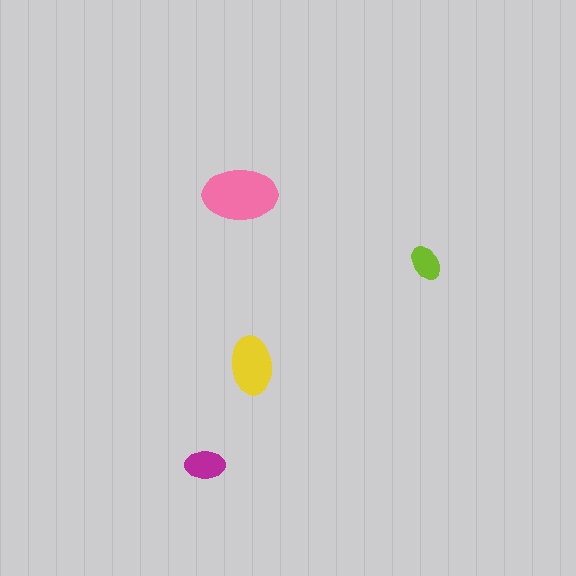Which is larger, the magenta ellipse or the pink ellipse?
The pink one.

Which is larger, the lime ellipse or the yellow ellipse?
The yellow one.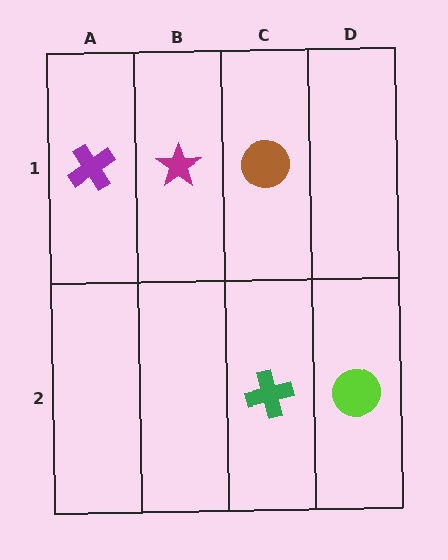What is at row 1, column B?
A magenta star.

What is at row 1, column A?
A purple cross.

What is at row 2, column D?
A lime circle.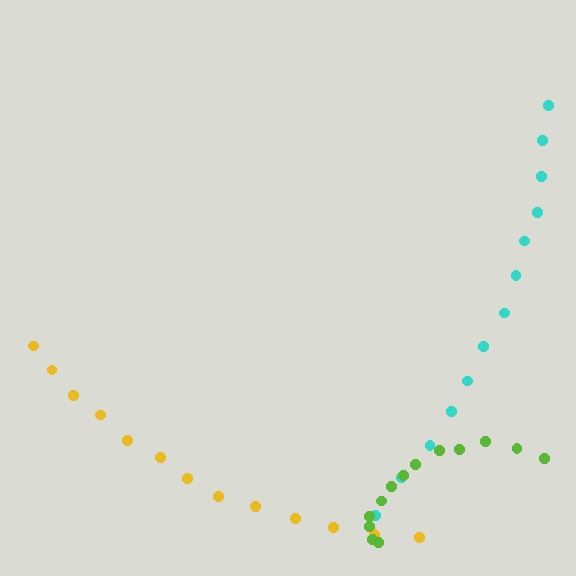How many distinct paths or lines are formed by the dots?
There are 3 distinct paths.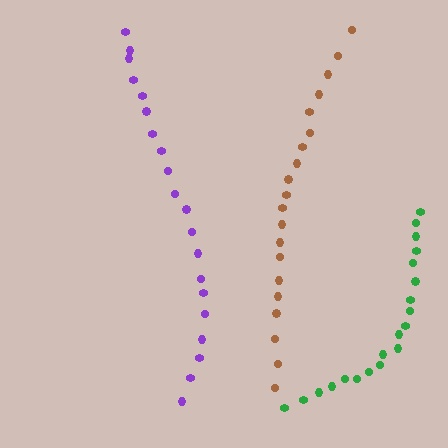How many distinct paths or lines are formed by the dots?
There are 3 distinct paths.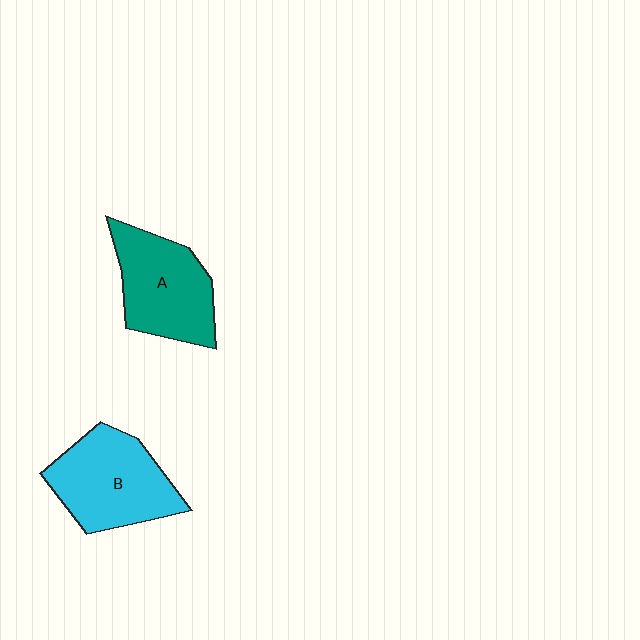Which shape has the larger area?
Shape B (cyan).